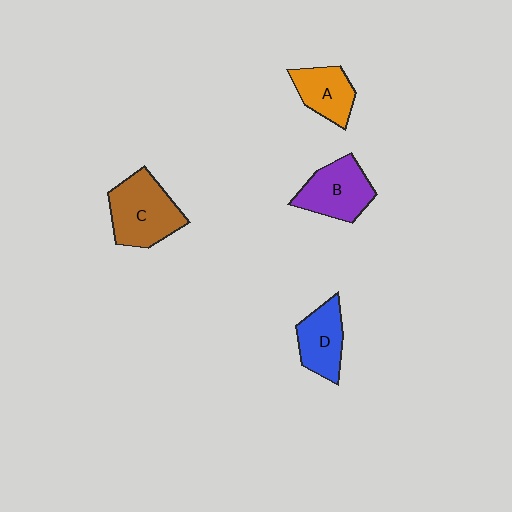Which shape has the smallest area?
Shape A (orange).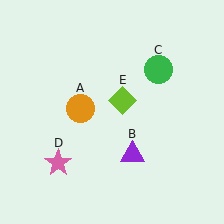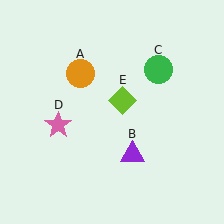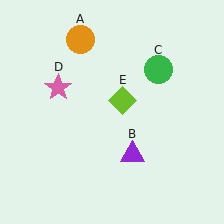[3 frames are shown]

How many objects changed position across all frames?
2 objects changed position: orange circle (object A), pink star (object D).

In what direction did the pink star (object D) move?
The pink star (object D) moved up.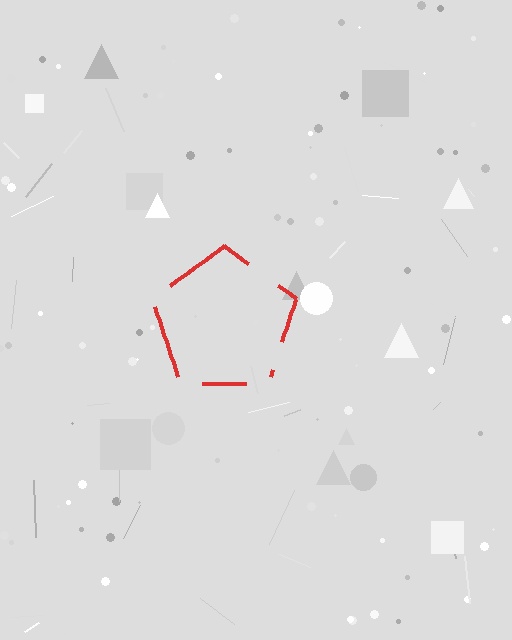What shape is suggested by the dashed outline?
The dashed outline suggests a pentagon.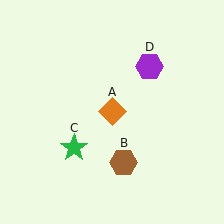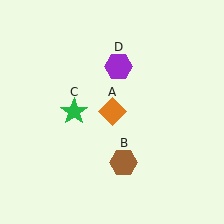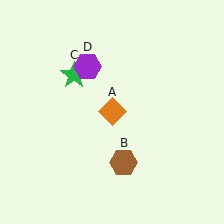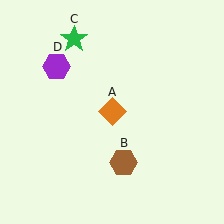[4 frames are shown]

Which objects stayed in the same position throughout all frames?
Orange diamond (object A) and brown hexagon (object B) remained stationary.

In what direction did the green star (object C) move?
The green star (object C) moved up.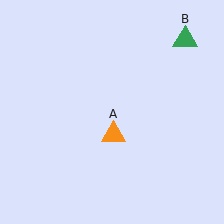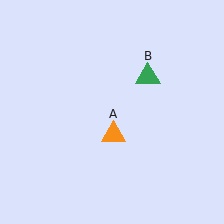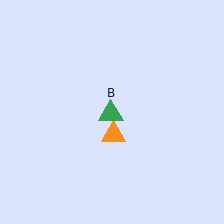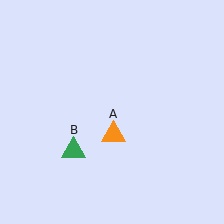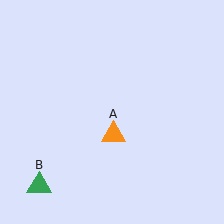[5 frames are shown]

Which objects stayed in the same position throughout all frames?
Orange triangle (object A) remained stationary.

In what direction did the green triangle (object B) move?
The green triangle (object B) moved down and to the left.